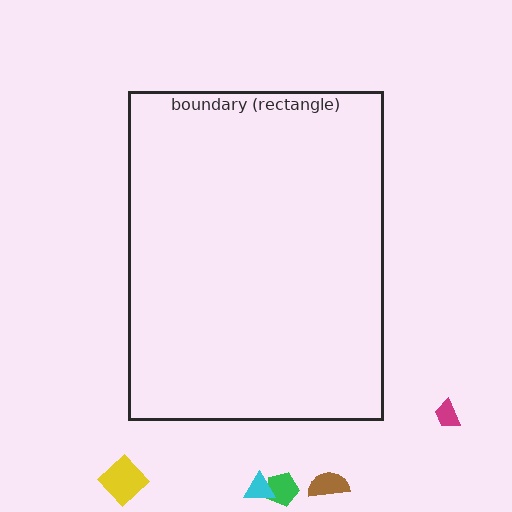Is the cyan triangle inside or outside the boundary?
Outside.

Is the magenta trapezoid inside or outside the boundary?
Outside.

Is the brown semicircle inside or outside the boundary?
Outside.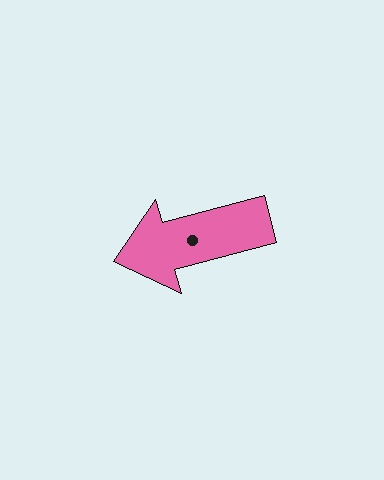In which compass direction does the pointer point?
West.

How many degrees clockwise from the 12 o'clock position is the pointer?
Approximately 255 degrees.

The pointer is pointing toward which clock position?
Roughly 8 o'clock.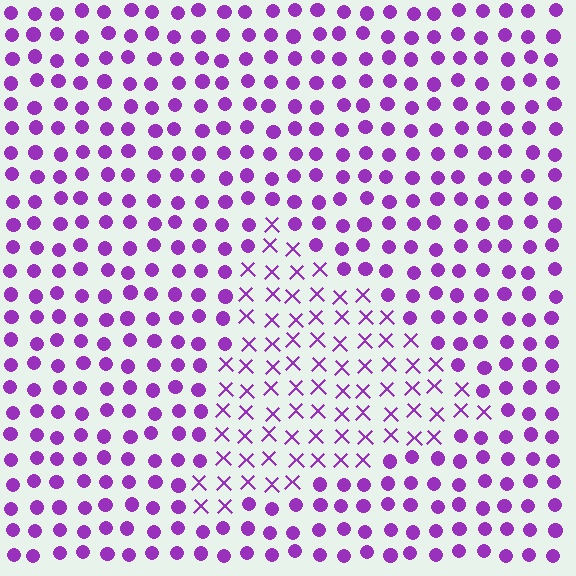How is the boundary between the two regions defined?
The boundary is defined by a change in element shape: X marks inside vs. circles outside. All elements share the same color and spacing.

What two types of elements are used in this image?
The image uses X marks inside the triangle region and circles outside it.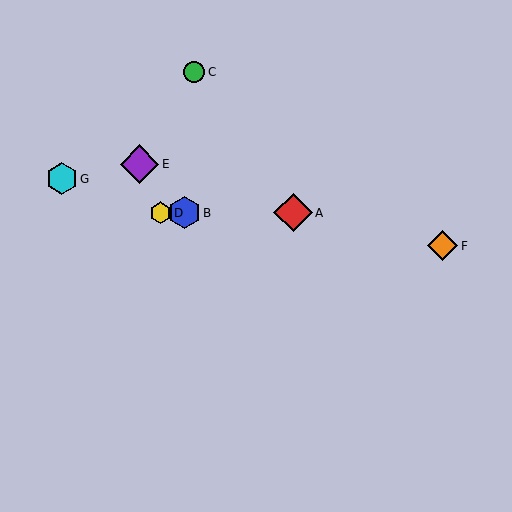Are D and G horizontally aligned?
No, D is at y≈213 and G is at y≈179.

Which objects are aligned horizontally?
Objects A, B, D are aligned horizontally.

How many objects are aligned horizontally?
3 objects (A, B, D) are aligned horizontally.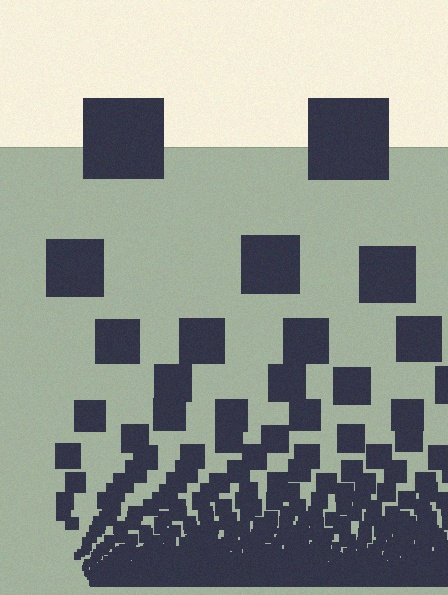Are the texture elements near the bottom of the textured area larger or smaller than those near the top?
Smaller. The gradient is inverted — elements near the bottom are smaller and denser.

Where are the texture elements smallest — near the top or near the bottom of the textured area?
Near the bottom.